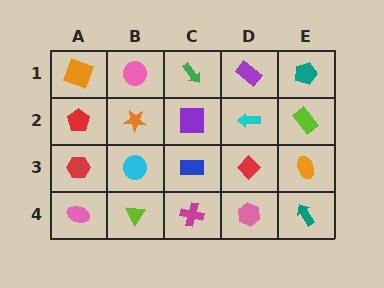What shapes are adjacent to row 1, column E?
A lime rectangle (row 2, column E), a purple rectangle (row 1, column D).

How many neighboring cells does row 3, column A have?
3.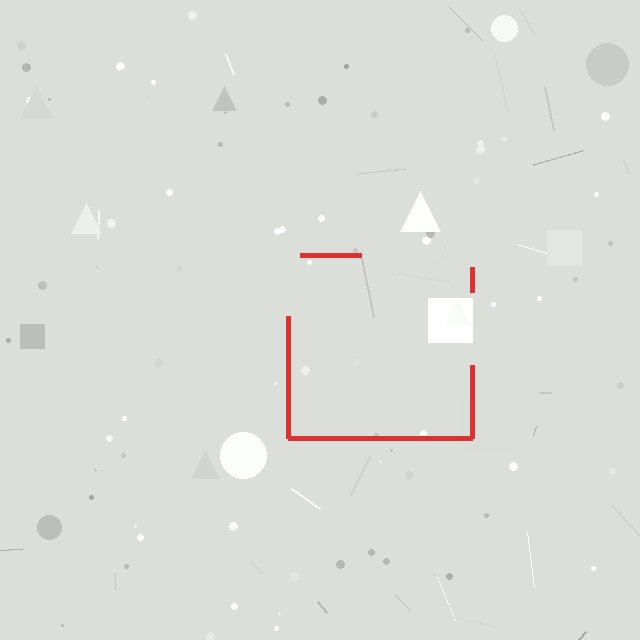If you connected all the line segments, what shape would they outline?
They would outline a square.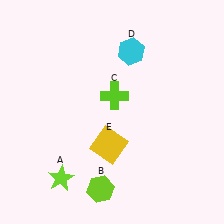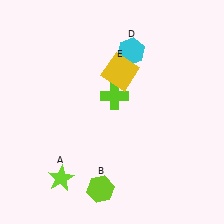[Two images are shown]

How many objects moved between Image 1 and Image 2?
1 object moved between the two images.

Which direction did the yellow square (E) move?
The yellow square (E) moved up.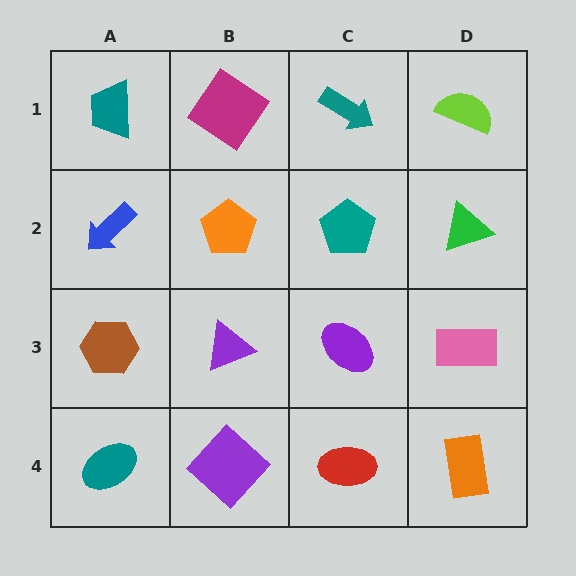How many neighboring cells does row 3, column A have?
3.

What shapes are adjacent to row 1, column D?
A green triangle (row 2, column D), a teal arrow (row 1, column C).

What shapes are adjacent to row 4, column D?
A pink rectangle (row 3, column D), a red ellipse (row 4, column C).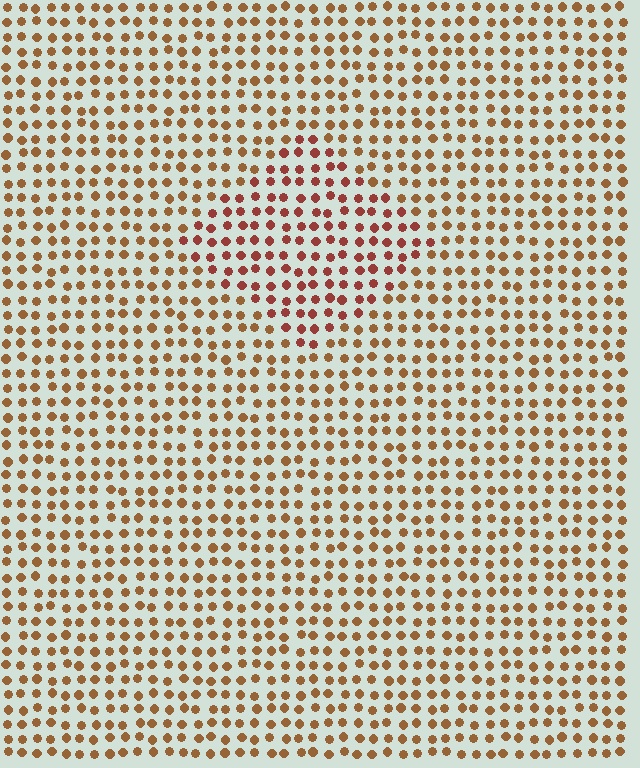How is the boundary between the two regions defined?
The boundary is defined purely by a slight shift in hue (about 25 degrees). Spacing, size, and orientation are identical on both sides.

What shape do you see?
I see a diamond.